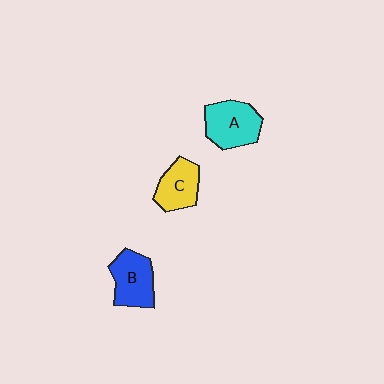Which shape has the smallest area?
Shape C (yellow).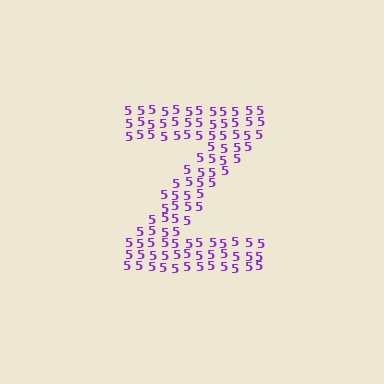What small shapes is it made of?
It is made of small digit 5's.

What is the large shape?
The large shape is the letter Z.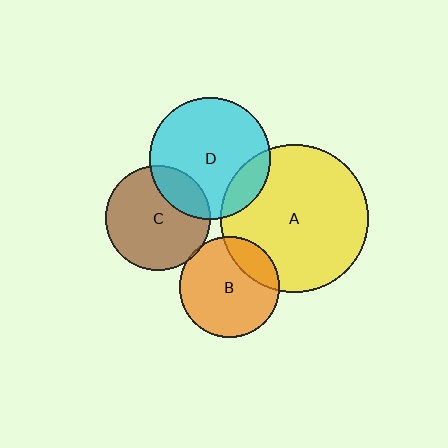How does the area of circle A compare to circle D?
Approximately 1.5 times.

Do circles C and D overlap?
Yes.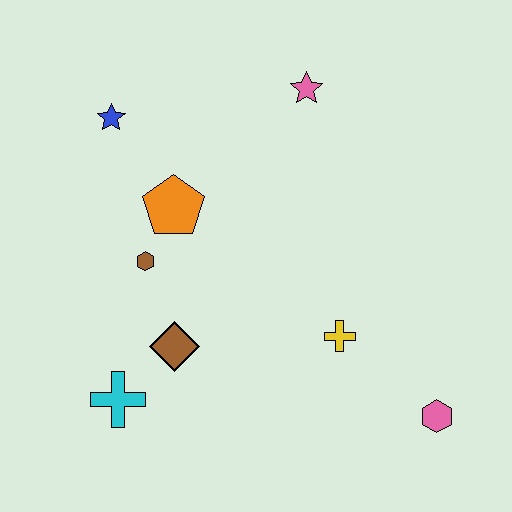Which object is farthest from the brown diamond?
The pink star is farthest from the brown diamond.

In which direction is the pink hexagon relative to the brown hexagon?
The pink hexagon is to the right of the brown hexagon.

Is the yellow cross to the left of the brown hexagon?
No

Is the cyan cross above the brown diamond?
No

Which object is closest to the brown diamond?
The cyan cross is closest to the brown diamond.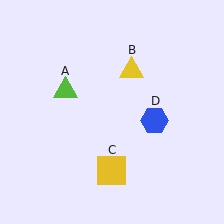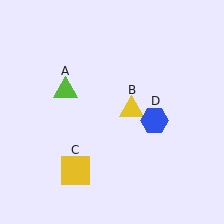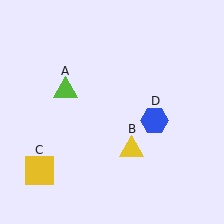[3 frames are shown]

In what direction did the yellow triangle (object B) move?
The yellow triangle (object B) moved down.